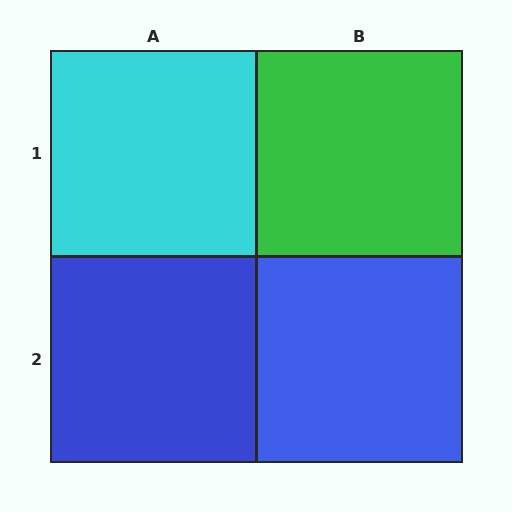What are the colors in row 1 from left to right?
Cyan, green.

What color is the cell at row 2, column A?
Blue.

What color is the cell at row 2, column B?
Blue.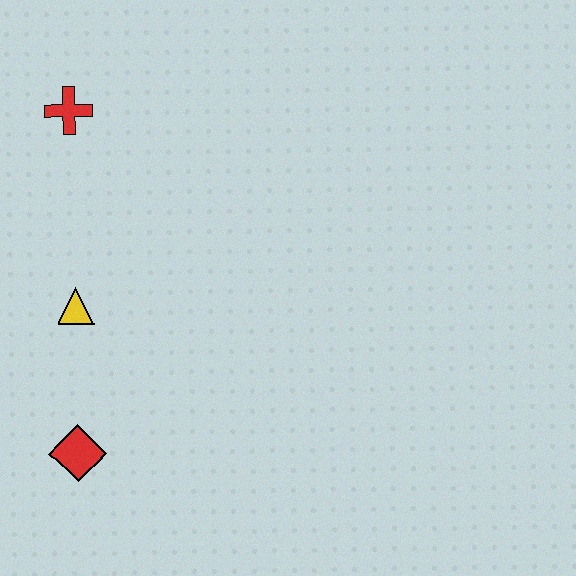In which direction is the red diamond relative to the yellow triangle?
The red diamond is below the yellow triangle.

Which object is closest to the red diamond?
The yellow triangle is closest to the red diamond.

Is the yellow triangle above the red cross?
No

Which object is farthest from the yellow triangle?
The red cross is farthest from the yellow triangle.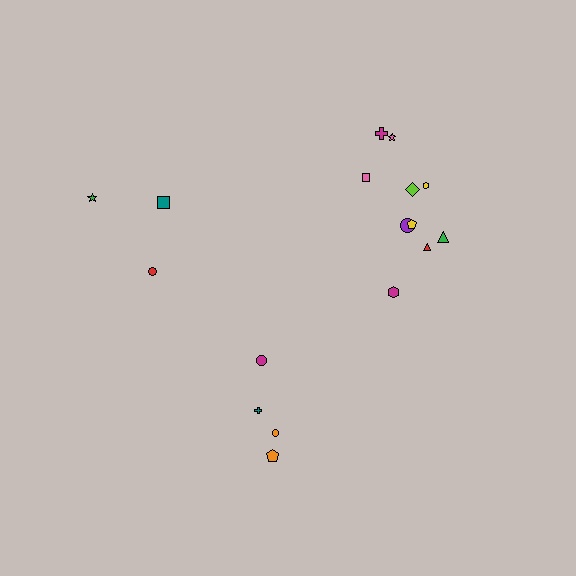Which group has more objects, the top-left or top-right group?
The top-right group.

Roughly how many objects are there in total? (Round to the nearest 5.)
Roughly 15 objects in total.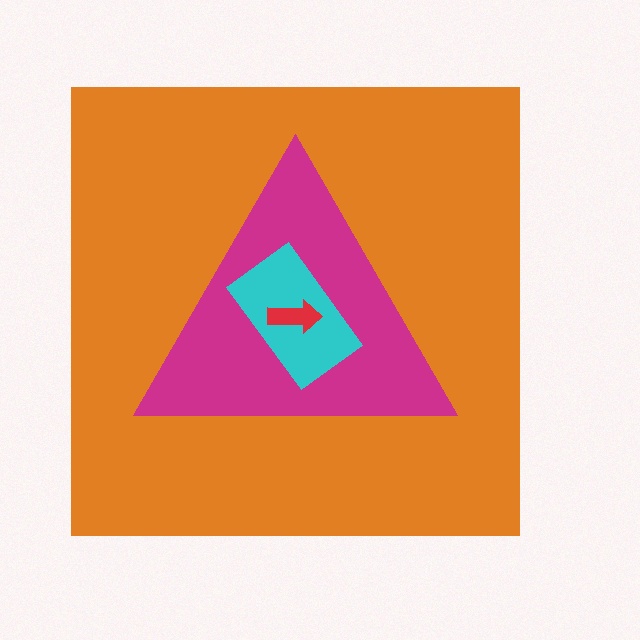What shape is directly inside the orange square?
The magenta triangle.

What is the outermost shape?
The orange square.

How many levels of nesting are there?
4.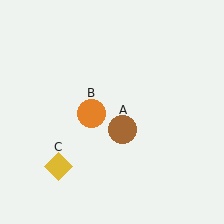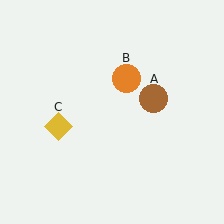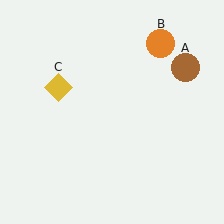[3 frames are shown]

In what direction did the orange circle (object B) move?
The orange circle (object B) moved up and to the right.